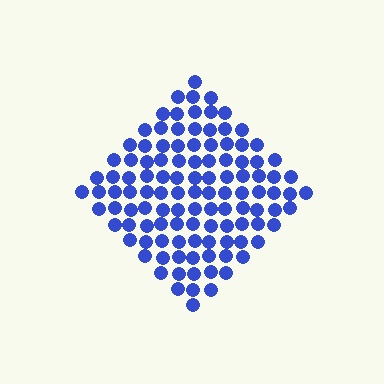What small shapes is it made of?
It is made of small circles.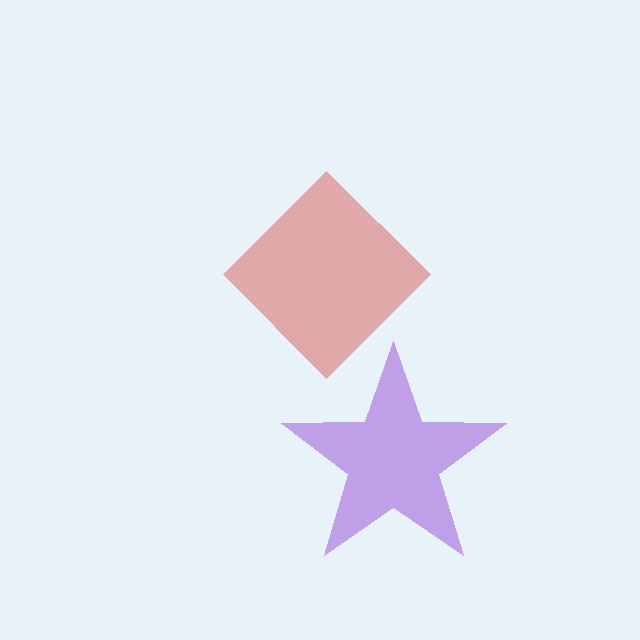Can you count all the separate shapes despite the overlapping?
Yes, there are 2 separate shapes.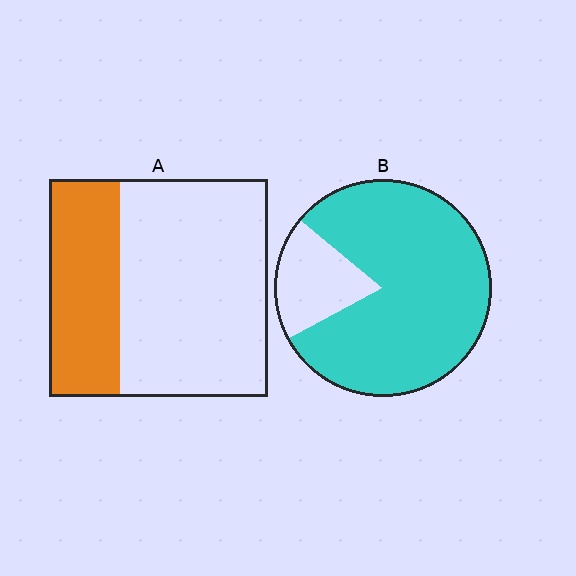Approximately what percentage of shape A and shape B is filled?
A is approximately 30% and B is approximately 80%.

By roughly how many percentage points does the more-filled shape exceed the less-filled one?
By roughly 50 percentage points (B over A).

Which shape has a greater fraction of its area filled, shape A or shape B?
Shape B.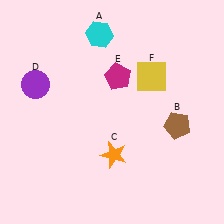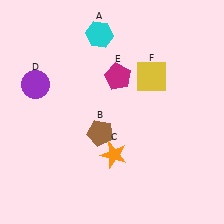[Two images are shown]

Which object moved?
The brown pentagon (B) moved left.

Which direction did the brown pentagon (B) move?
The brown pentagon (B) moved left.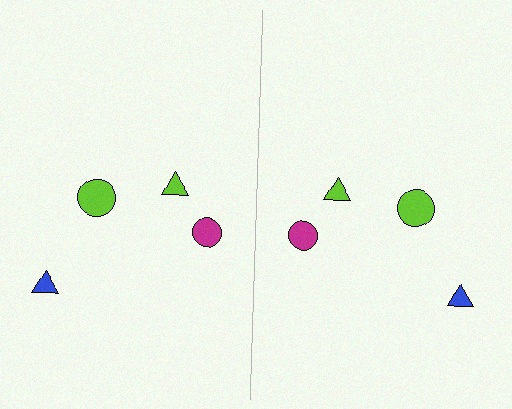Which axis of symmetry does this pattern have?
The pattern has a vertical axis of symmetry running through the center of the image.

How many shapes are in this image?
There are 8 shapes in this image.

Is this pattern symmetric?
Yes, this pattern has bilateral (reflection) symmetry.